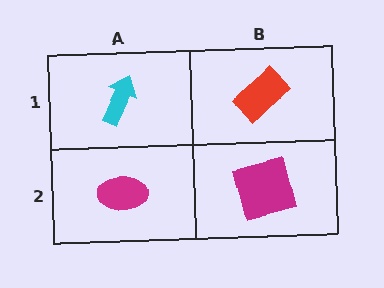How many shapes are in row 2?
2 shapes.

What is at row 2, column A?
A magenta ellipse.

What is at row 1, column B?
A red rectangle.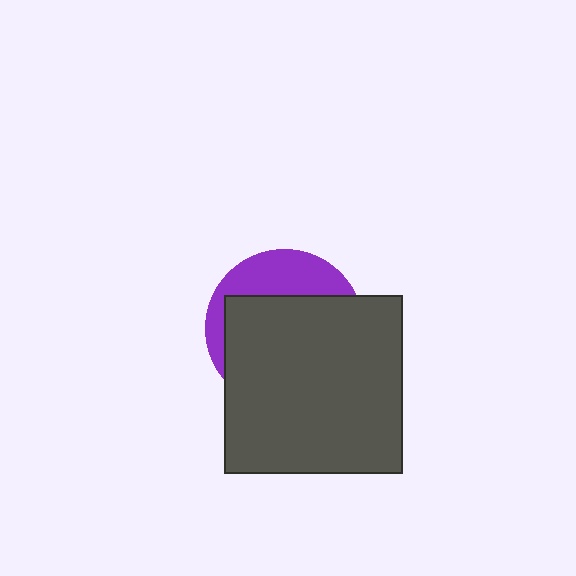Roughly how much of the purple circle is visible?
A small part of it is visible (roughly 30%).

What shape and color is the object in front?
The object in front is a dark gray square.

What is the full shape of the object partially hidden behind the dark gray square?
The partially hidden object is a purple circle.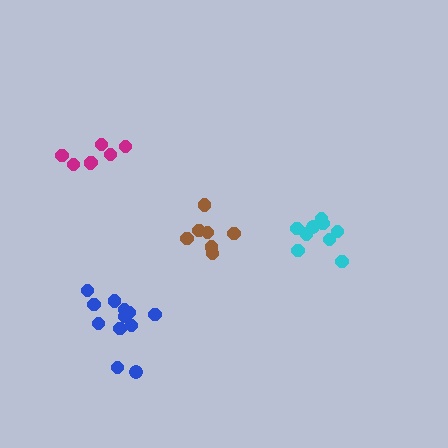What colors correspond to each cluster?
The clusters are colored: cyan, magenta, brown, blue.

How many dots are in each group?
Group 1: 9 dots, Group 2: 7 dots, Group 3: 7 dots, Group 4: 12 dots (35 total).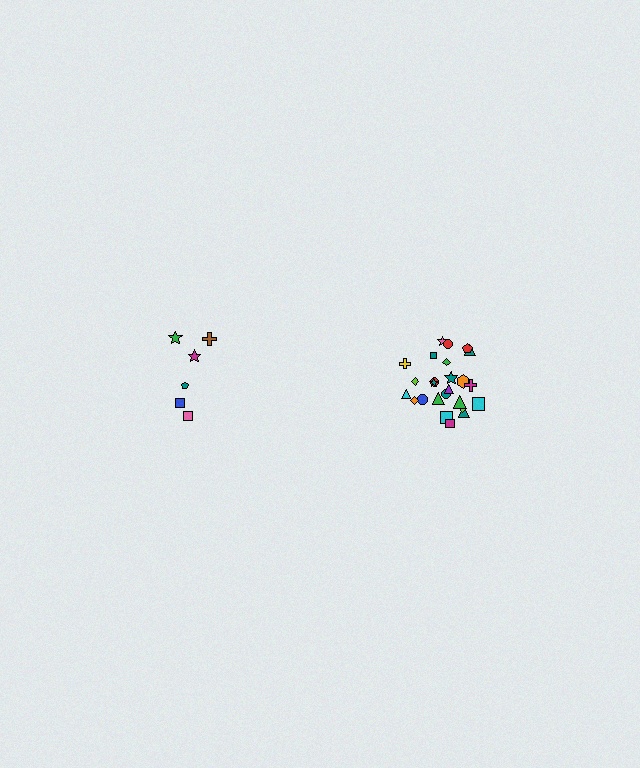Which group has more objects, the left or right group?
The right group.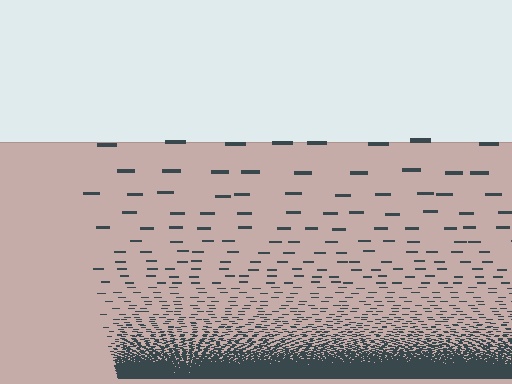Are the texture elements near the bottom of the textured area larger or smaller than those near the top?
Smaller. The gradient is inverted — elements near the bottom are smaller and denser.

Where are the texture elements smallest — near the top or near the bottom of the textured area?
Near the bottom.